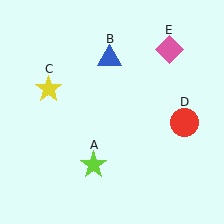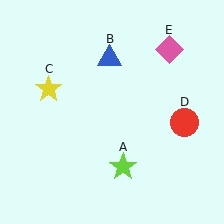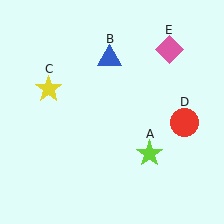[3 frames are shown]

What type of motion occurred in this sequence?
The lime star (object A) rotated counterclockwise around the center of the scene.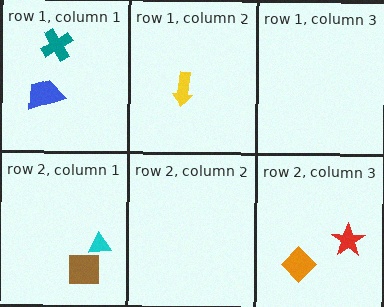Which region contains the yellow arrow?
The row 1, column 2 region.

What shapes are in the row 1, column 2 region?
The yellow arrow.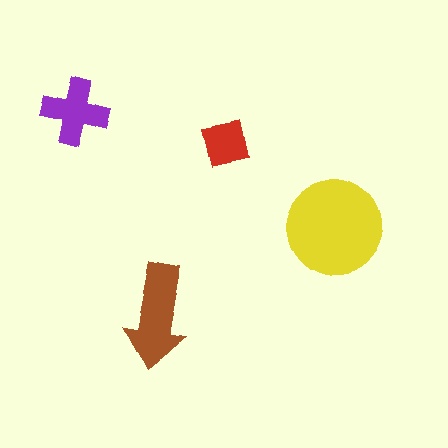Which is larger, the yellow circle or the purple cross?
The yellow circle.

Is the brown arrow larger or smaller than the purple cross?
Larger.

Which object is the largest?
The yellow circle.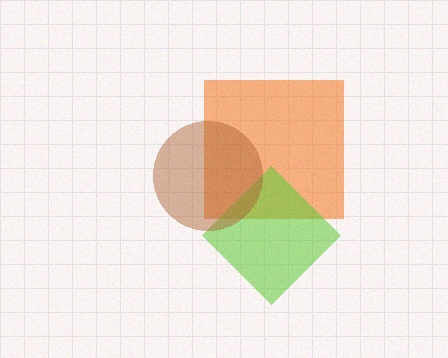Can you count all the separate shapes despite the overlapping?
Yes, there are 3 separate shapes.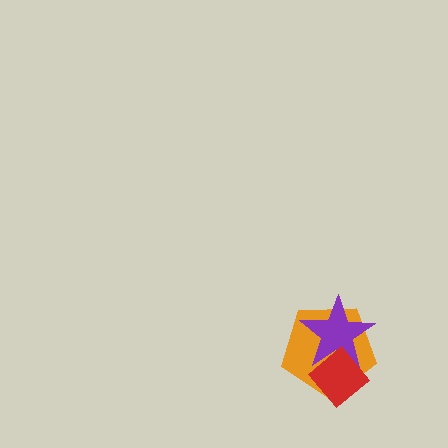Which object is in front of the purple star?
The red diamond is in front of the purple star.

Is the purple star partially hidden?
Yes, it is partially covered by another shape.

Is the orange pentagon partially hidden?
Yes, it is partially covered by another shape.